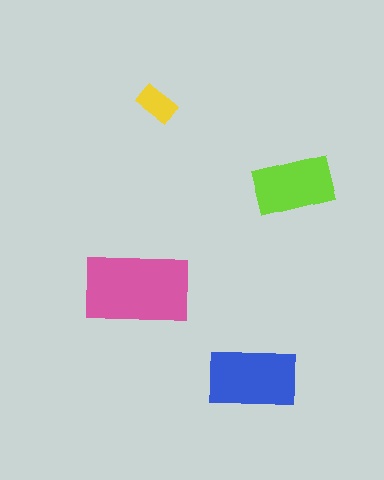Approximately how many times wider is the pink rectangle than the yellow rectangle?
About 2.5 times wider.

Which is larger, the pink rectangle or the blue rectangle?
The pink one.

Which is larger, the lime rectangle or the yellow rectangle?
The lime one.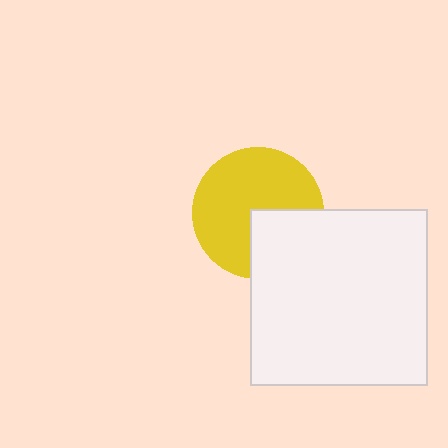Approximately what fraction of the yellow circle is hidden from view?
Roughly 31% of the yellow circle is hidden behind the white square.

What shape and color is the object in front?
The object in front is a white square.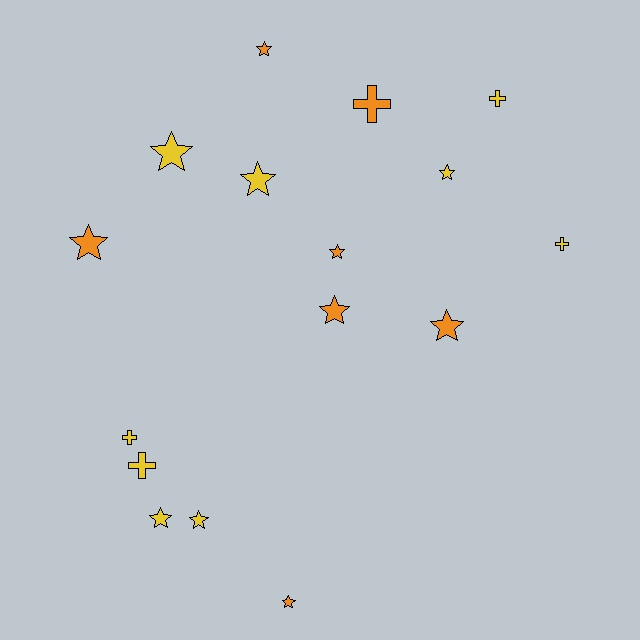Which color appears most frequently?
Yellow, with 9 objects.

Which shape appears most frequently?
Star, with 11 objects.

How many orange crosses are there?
There is 1 orange cross.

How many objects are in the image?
There are 16 objects.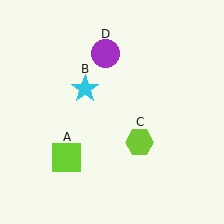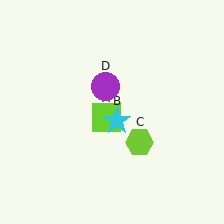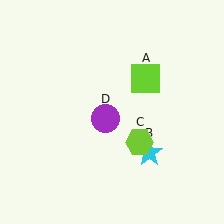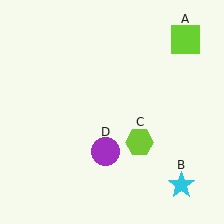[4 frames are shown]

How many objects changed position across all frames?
3 objects changed position: lime square (object A), cyan star (object B), purple circle (object D).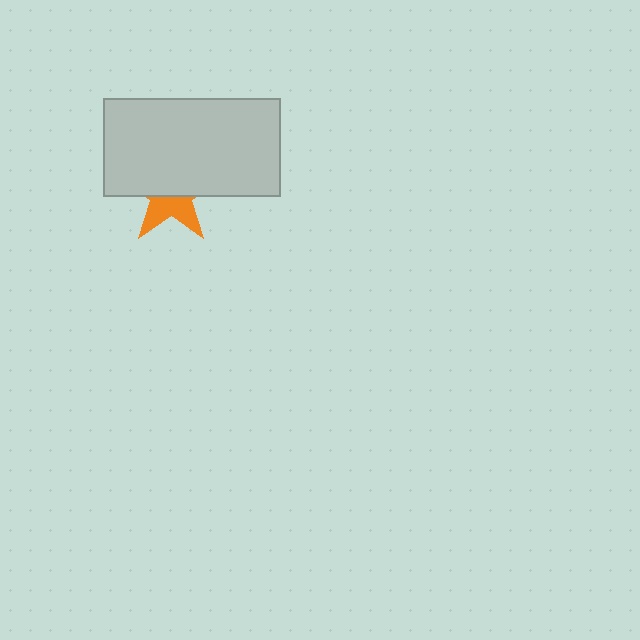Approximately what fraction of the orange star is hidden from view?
Roughly 60% of the orange star is hidden behind the light gray rectangle.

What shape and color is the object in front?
The object in front is a light gray rectangle.